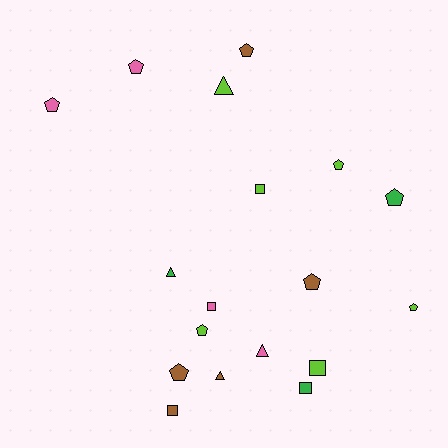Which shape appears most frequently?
Pentagon, with 9 objects.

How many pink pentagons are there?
There are 2 pink pentagons.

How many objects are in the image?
There are 18 objects.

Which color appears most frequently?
Lime, with 6 objects.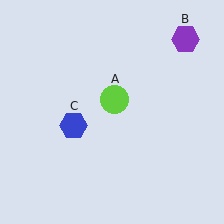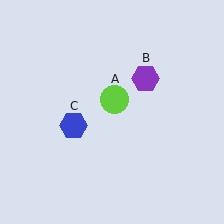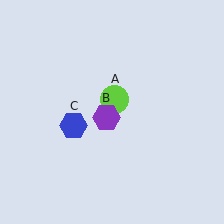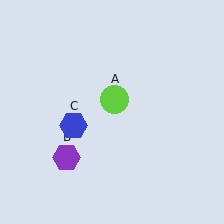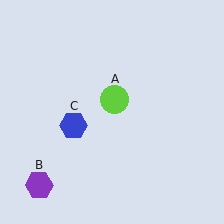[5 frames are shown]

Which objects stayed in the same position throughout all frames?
Lime circle (object A) and blue hexagon (object C) remained stationary.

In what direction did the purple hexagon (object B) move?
The purple hexagon (object B) moved down and to the left.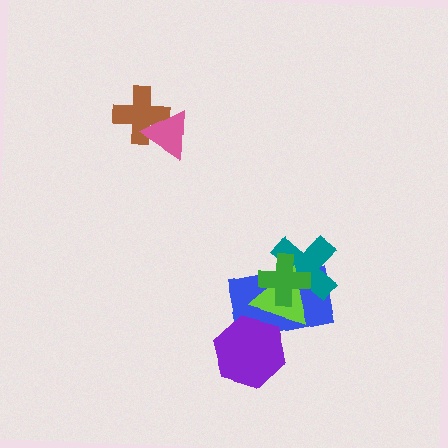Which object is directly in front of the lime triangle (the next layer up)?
The green cross is directly in front of the lime triangle.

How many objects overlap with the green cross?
3 objects overlap with the green cross.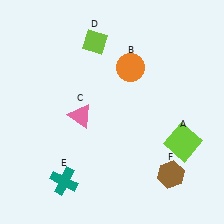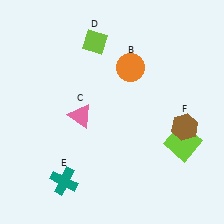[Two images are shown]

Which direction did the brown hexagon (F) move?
The brown hexagon (F) moved up.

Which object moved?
The brown hexagon (F) moved up.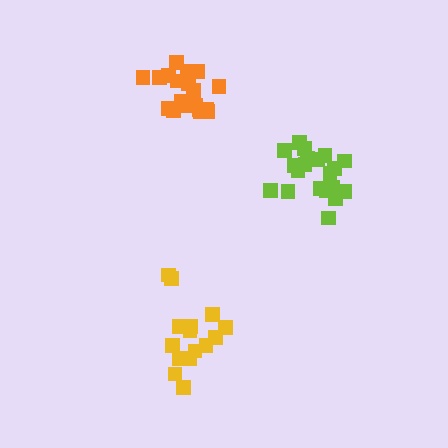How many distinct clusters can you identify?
There are 3 distinct clusters.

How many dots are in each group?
Group 1: 15 dots, Group 2: 19 dots, Group 3: 21 dots (55 total).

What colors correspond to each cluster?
The clusters are colored: yellow, orange, lime.